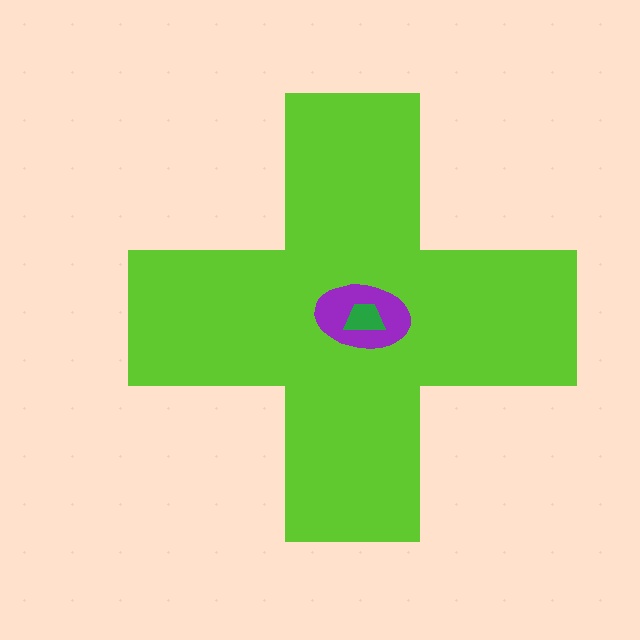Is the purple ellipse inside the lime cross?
Yes.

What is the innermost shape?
The green trapezoid.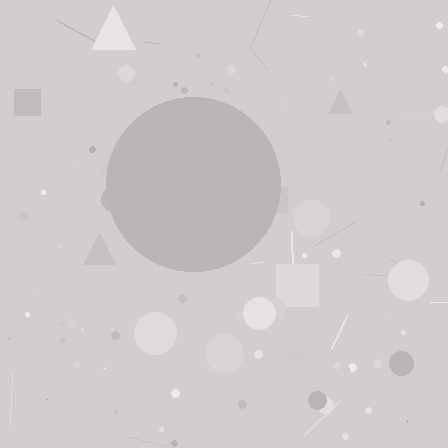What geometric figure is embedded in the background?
A circle is embedded in the background.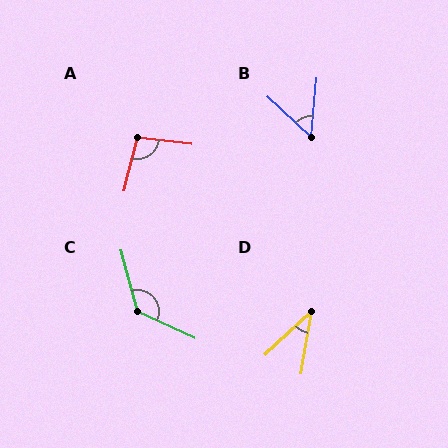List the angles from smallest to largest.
D (38°), B (53°), A (97°), C (130°).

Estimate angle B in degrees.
Approximately 53 degrees.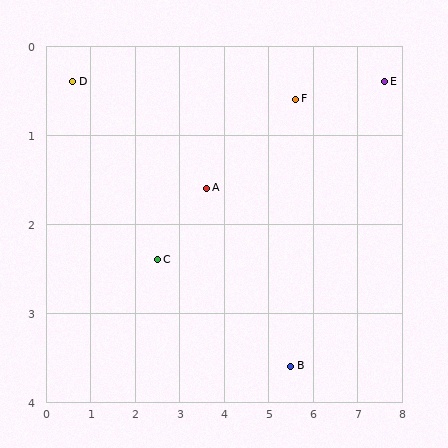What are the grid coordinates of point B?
Point B is at approximately (5.5, 3.6).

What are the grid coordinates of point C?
Point C is at approximately (2.5, 2.4).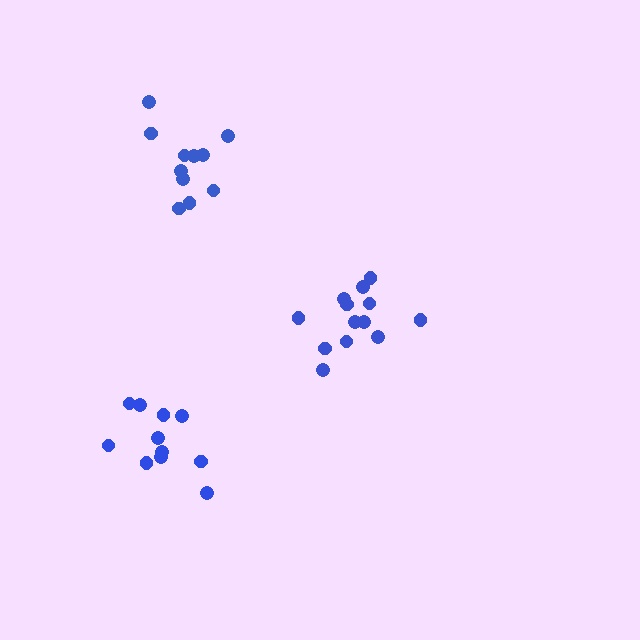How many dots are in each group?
Group 1: 13 dots, Group 2: 11 dots, Group 3: 11 dots (35 total).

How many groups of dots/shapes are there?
There are 3 groups.